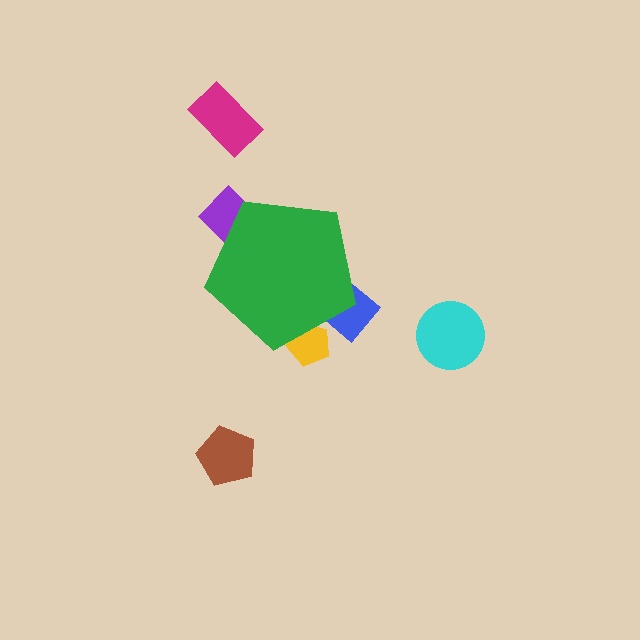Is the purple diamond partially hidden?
Yes, the purple diamond is partially hidden behind the green pentagon.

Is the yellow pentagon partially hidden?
Yes, the yellow pentagon is partially hidden behind the green pentagon.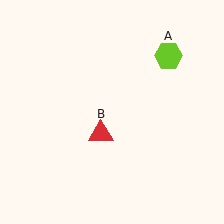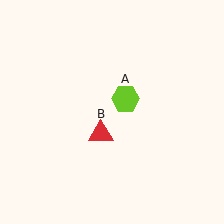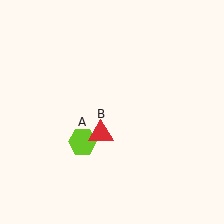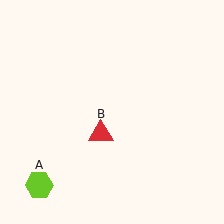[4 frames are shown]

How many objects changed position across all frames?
1 object changed position: lime hexagon (object A).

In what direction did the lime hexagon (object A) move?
The lime hexagon (object A) moved down and to the left.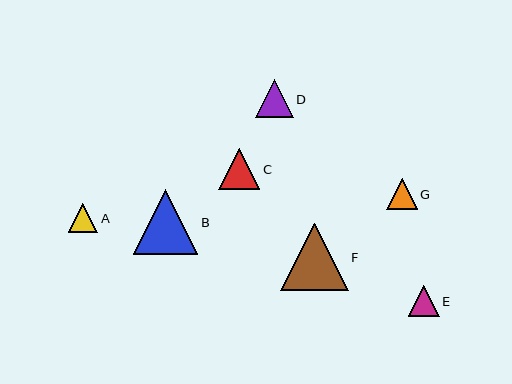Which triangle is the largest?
Triangle F is the largest with a size of approximately 67 pixels.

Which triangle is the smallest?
Triangle A is the smallest with a size of approximately 29 pixels.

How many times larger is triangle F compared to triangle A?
Triangle F is approximately 2.3 times the size of triangle A.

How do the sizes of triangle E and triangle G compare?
Triangle E and triangle G are approximately the same size.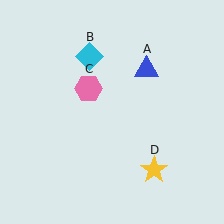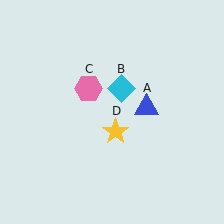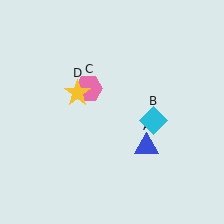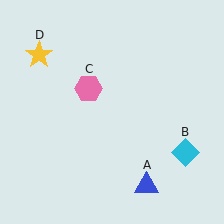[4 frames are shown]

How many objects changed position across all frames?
3 objects changed position: blue triangle (object A), cyan diamond (object B), yellow star (object D).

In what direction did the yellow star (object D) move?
The yellow star (object D) moved up and to the left.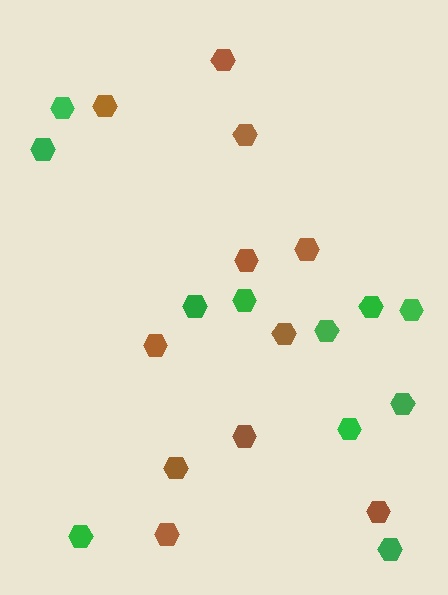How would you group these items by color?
There are 2 groups: one group of brown hexagons (11) and one group of green hexagons (11).